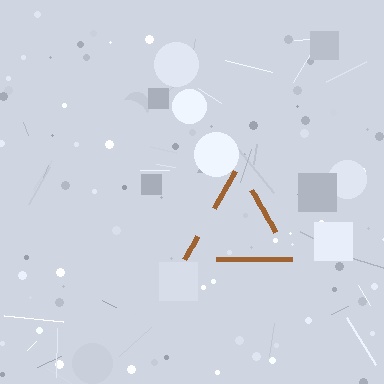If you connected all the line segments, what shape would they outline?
They would outline a triangle.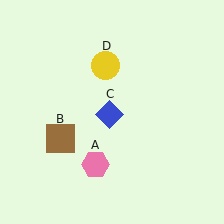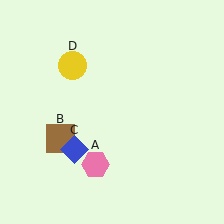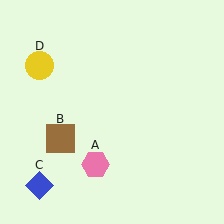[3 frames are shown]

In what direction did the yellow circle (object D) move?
The yellow circle (object D) moved left.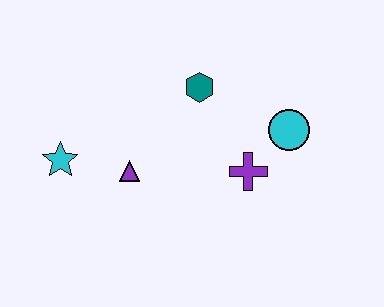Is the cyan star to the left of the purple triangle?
Yes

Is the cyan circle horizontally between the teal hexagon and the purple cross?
No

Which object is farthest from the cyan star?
The cyan circle is farthest from the cyan star.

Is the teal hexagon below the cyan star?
No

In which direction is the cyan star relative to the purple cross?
The cyan star is to the left of the purple cross.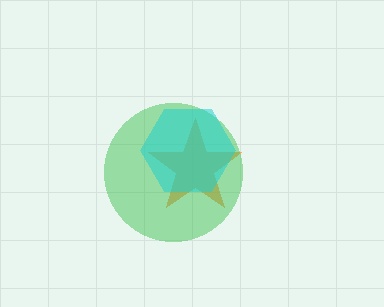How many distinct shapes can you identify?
There are 3 distinct shapes: an orange star, a green circle, a cyan hexagon.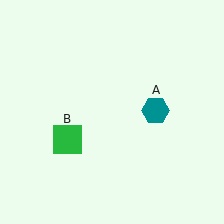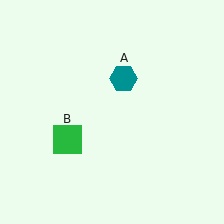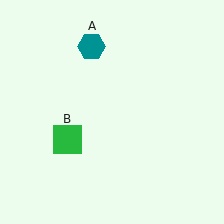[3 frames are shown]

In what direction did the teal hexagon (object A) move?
The teal hexagon (object A) moved up and to the left.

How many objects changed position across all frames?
1 object changed position: teal hexagon (object A).